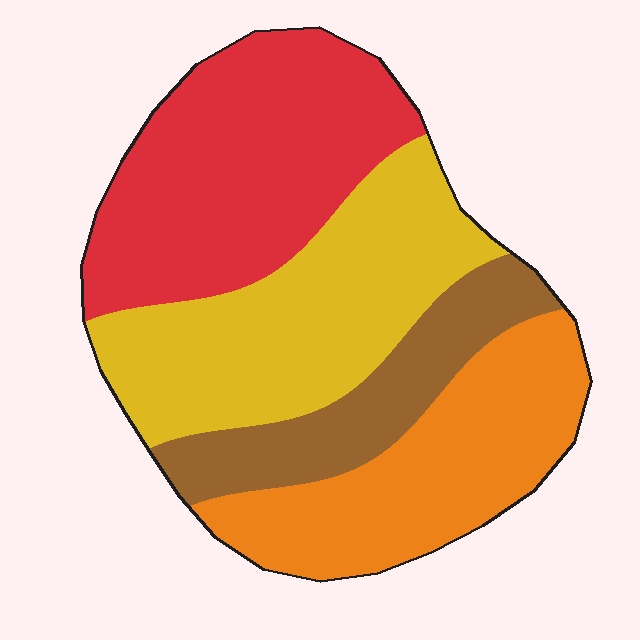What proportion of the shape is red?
Red takes up between a sixth and a third of the shape.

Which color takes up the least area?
Brown, at roughly 15%.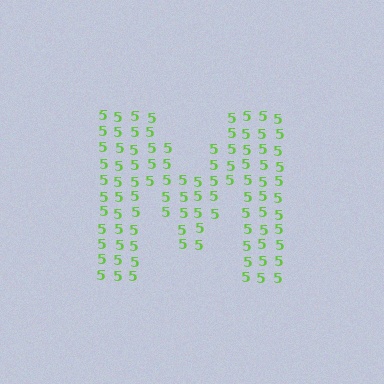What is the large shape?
The large shape is the letter M.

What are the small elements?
The small elements are digit 5's.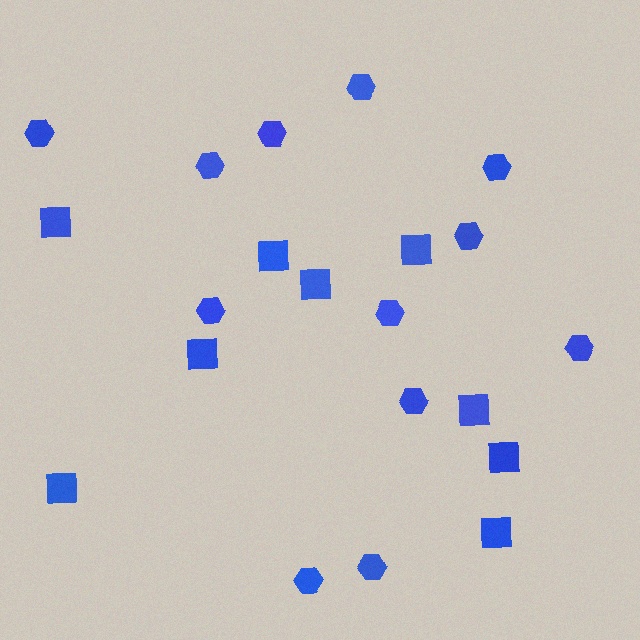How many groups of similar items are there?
There are 2 groups: one group of squares (9) and one group of hexagons (12).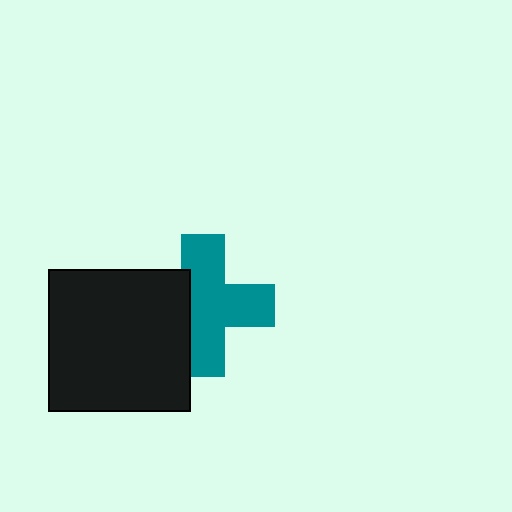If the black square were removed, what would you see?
You would see the complete teal cross.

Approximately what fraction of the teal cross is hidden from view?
Roughly 31% of the teal cross is hidden behind the black square.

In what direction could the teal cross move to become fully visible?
The teal cross could move right. That would shift it out from behind the black square entirely.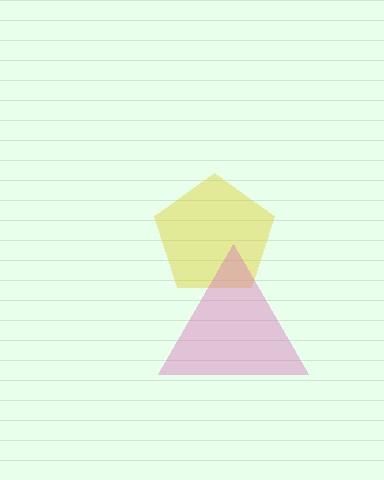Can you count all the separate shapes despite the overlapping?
Yes, there are 2 separate shapes.